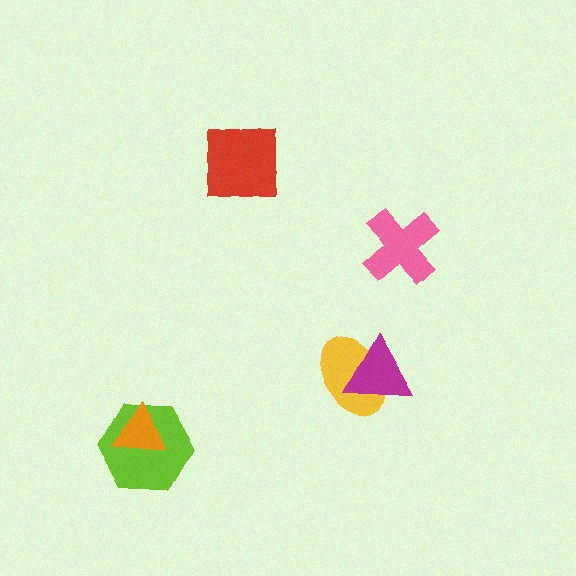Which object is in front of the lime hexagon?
The orange triangle is in front of the lime hexagon.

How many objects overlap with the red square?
0 objects overlap with the red square.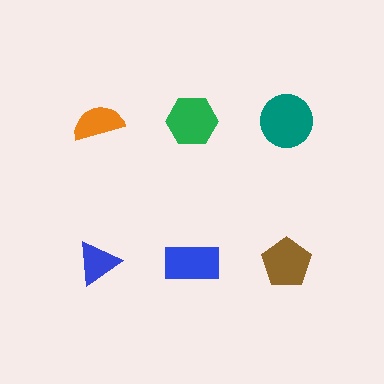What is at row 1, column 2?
A green hexagon.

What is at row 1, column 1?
An orange semicircle.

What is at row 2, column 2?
A blue rectangle.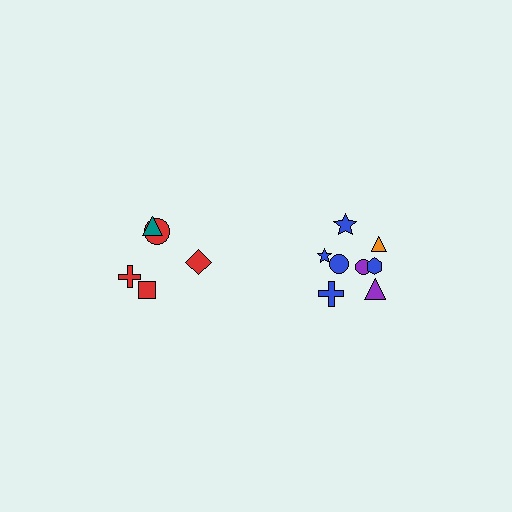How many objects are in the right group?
There are 8 objects.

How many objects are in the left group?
There are 5 objects.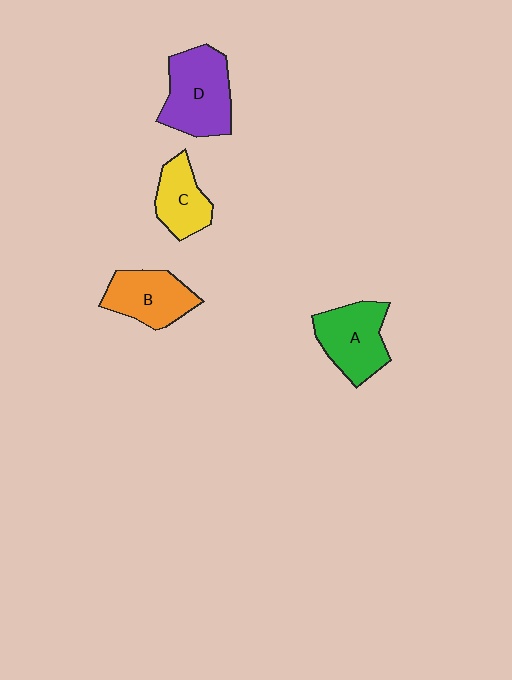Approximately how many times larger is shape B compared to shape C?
Approximately 1.2 times.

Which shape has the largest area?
Shape D (purple).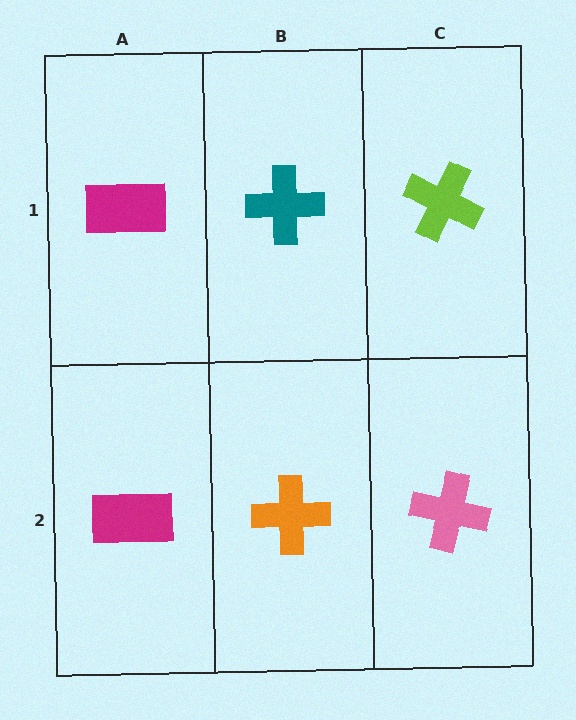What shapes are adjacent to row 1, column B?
An orange cross (row 2, column B), a magenta rectangle (row 1, column A), a lime cross (row 1, column C).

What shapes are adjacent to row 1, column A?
A magenta rectangle (row 2, column A), a teal cross (row 1, column B).